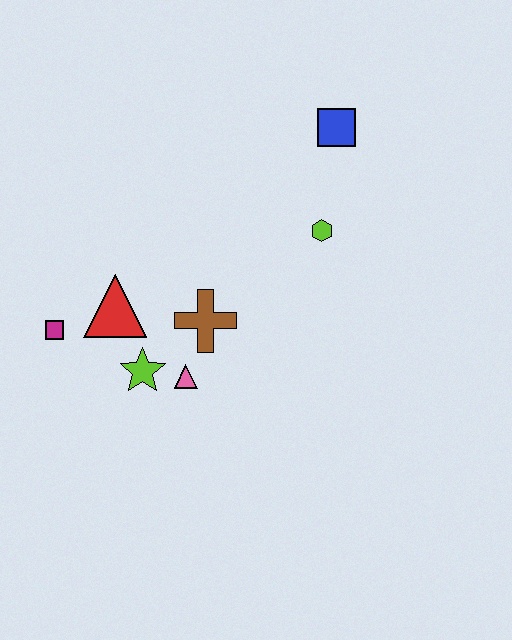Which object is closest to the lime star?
The pink triangle is closest to the lime star.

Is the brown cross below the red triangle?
Yes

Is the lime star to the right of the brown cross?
No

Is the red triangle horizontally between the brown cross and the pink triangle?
No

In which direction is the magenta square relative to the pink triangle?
The magenta square is to the left of the pink triangle.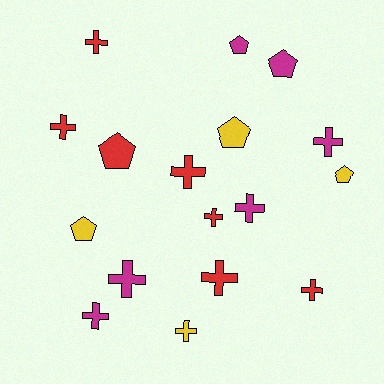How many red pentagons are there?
There is 1 red pentagon.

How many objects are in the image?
There are 17 objects.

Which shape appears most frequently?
Cross, with 11 objects.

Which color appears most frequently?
Red, with 7 objects.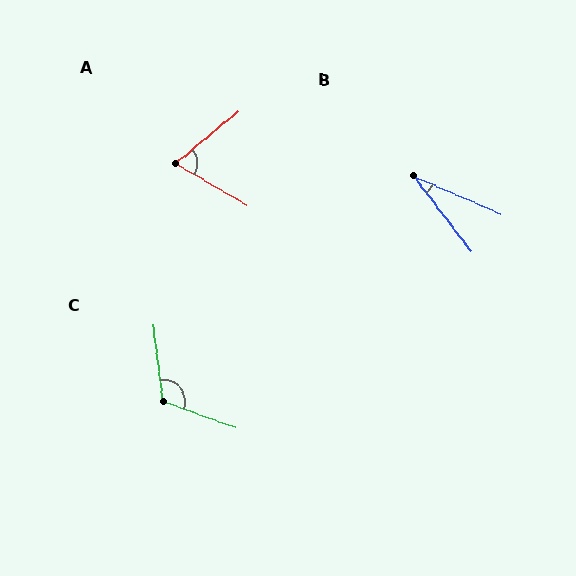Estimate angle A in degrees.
Approximately 69 degrees.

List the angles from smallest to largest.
B (29°), A (69°), C (118°).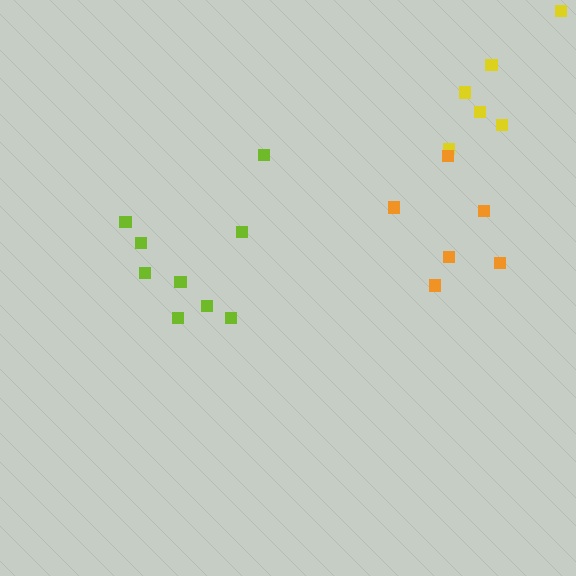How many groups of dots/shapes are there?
There are 3 groups.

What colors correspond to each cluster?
The clusters are colored: lime, yellow, orange.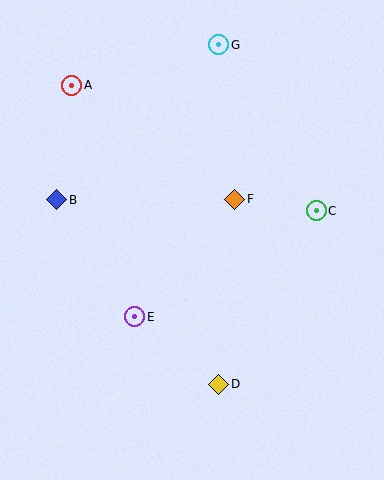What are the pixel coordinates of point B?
Point B is at (57, 200).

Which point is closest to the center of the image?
Point F at (235, 199) is closest to the center.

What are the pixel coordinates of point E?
Point E is at (135, 317).